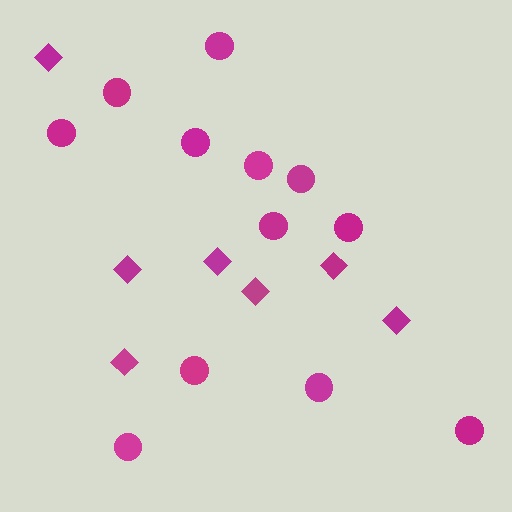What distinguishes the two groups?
There are 2 groups: one group of diamonds (7) and one group of circles (12).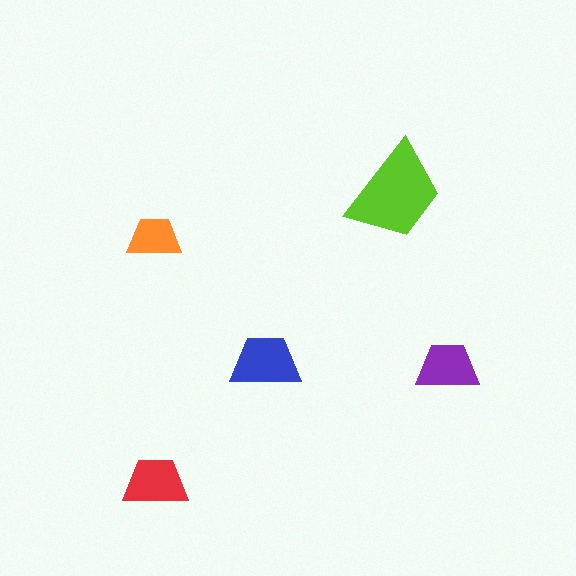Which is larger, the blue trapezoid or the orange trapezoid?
The blue one.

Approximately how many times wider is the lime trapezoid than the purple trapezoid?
About 1.5 times wider.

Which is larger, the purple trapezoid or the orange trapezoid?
The purple one.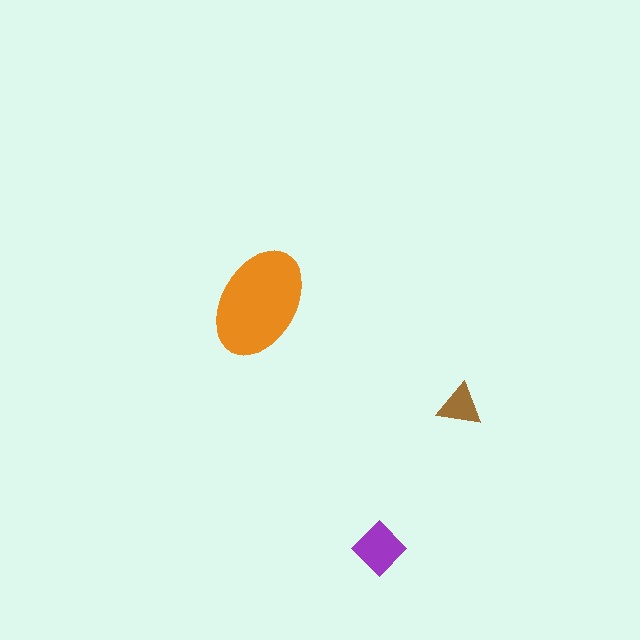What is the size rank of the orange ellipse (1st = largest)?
1st.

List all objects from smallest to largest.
The brown triangle, the purple diamond, the orange ellipse.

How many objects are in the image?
There are 3 objects in the image.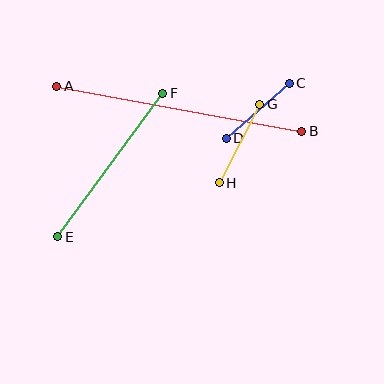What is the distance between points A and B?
The distance is approximately 249 pixels.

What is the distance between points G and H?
The distance is approximately 88 pixels.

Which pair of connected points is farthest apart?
Points A and B are farthest apart.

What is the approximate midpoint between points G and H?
The midpoint is at approximately (239, 144) pixels.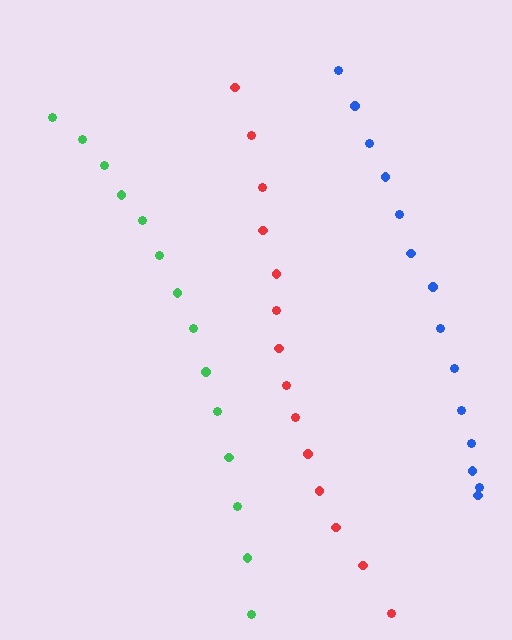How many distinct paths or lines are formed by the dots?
There are 3 distinct paths.